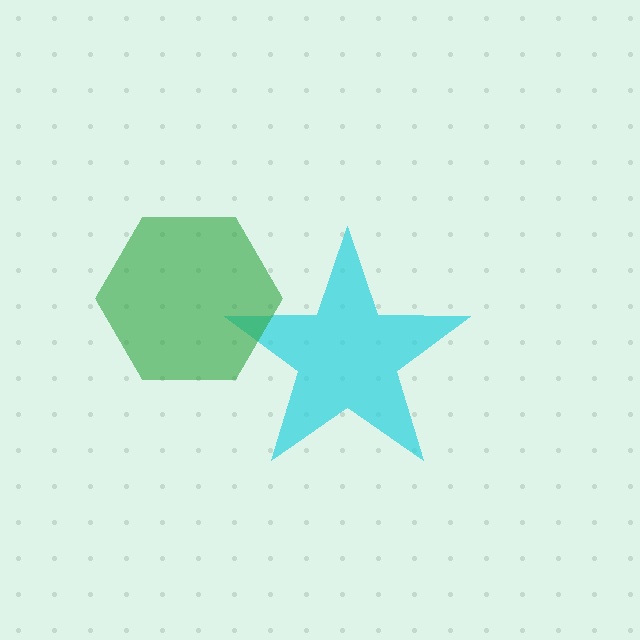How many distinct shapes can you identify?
There are 2 distinct shapes: a cyan star, a green hexagon.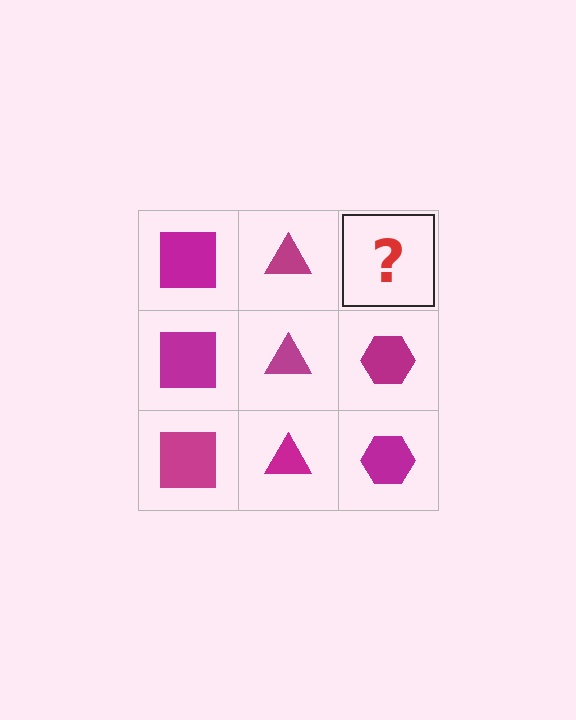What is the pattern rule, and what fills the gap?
The rule is that each column has a consistent shape. The gap should be filled with a magenta hexagon.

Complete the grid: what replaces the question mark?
The question mark should be replaced with a magenta hexagon.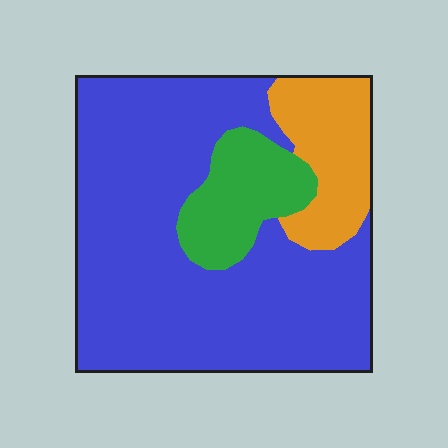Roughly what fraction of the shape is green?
Green takes up about one eighth (1/8) of the shape.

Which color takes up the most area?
Blue, at roughly 70%.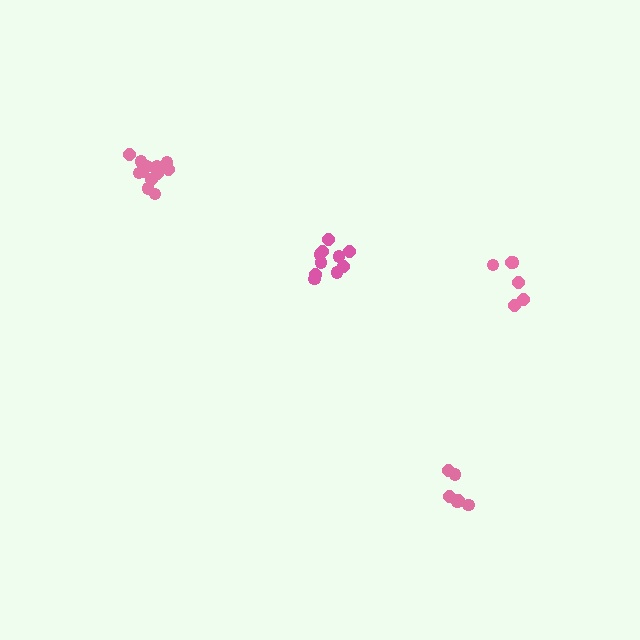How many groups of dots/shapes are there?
There are 4 groups.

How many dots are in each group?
Group 1: 6 dots, Group 2: 6 dots, Group 3: 10 dots, Group 4: 12 dots (34 total).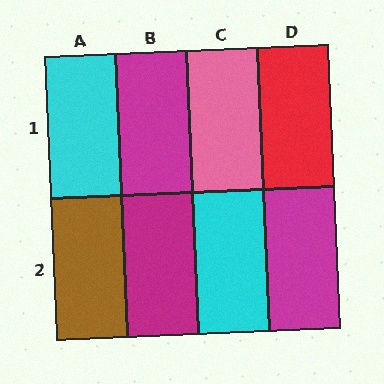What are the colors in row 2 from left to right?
Brown, magenta, cyan, magenta.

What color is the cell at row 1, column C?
Pink.